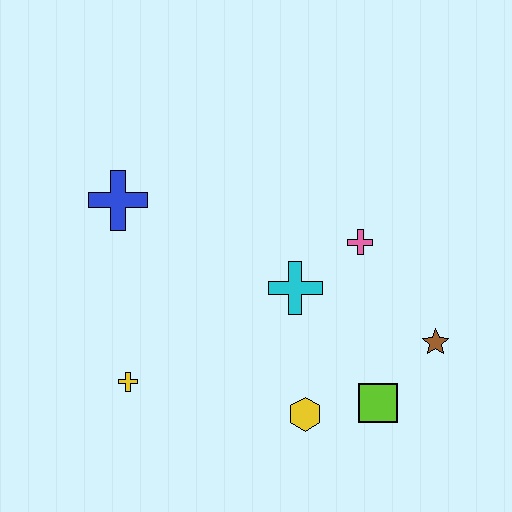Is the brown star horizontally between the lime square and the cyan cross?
No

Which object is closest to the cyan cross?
The pink cross is closest to the cyan cross.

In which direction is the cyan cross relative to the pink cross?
The cyan cross is to the left of the pink cross.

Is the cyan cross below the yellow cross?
No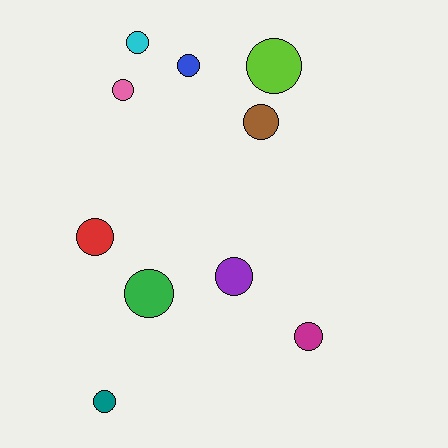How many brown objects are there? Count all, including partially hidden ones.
There is 1 brown object.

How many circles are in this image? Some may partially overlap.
There are 10 circles.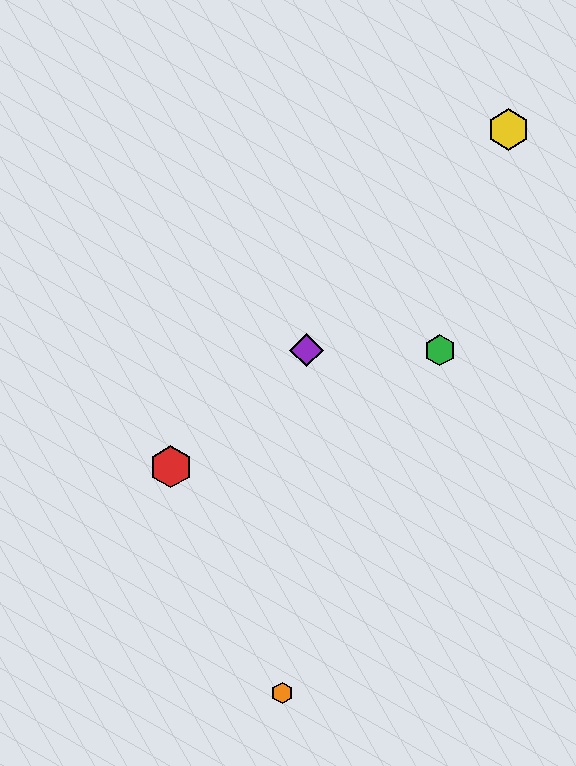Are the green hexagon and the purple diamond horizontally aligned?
Yes, both are at y≈350.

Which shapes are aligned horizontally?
The blue diamond, the green hexagon, the purple diamond are aligned horizontally.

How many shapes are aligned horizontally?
3 shapes (the blue diamond, the green hexagon, the purple diamond) are aligned horizontally.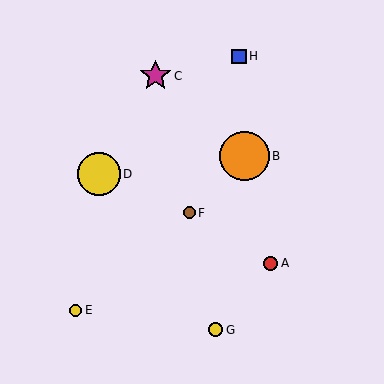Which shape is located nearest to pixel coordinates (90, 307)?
The yellow circle (labeled E) at (75, 310) is nearest to that location.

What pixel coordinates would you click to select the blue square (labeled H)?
Click at (239, 56) to select the blue square H.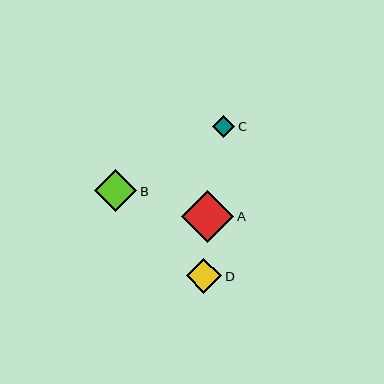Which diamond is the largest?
Diamond A is the largest with a size of approximately 52 pixels.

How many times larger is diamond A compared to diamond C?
Diamond A is approximately 2.4 times the size of diamond C.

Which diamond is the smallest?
Diamond C is the smallest with a size of approximately 22 pixels.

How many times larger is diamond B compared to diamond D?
Diamond B is approximately 1.2 times the size of diamond D.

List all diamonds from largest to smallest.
From largest to smallest: A, B, D, C.